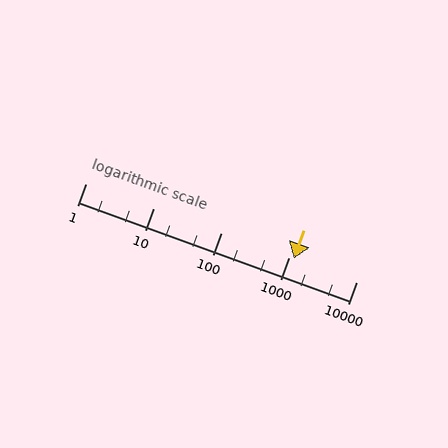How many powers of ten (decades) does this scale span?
The scale spans 4 decades, from 1 to 10000.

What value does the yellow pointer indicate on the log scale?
The pointer indicates approximately 1200.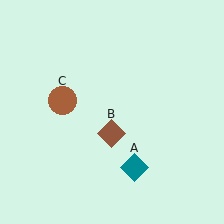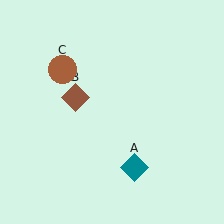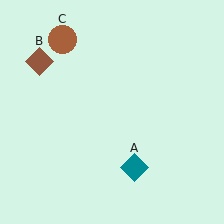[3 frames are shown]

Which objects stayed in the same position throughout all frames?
Teal diamond (object A) remained stationary.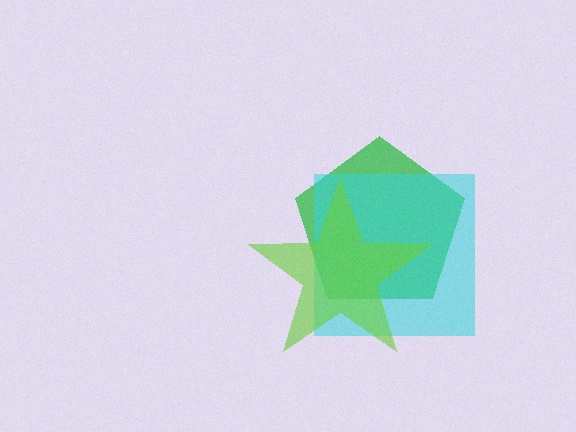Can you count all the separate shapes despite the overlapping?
Yes, there are 3 separate shapes.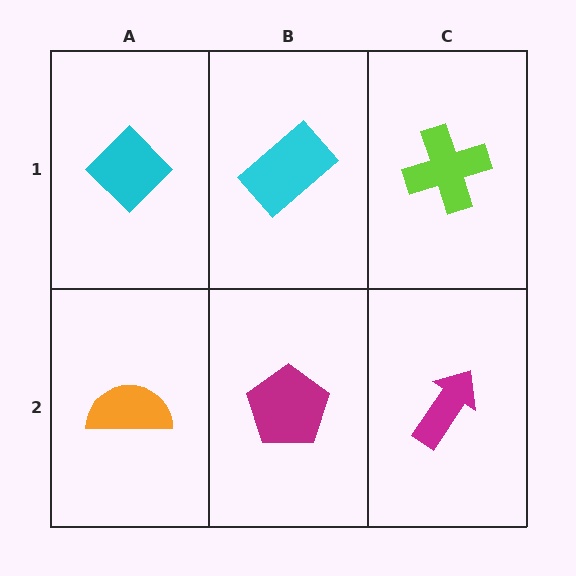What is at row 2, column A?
An orange semicircle.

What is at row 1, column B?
A cyan rectangle.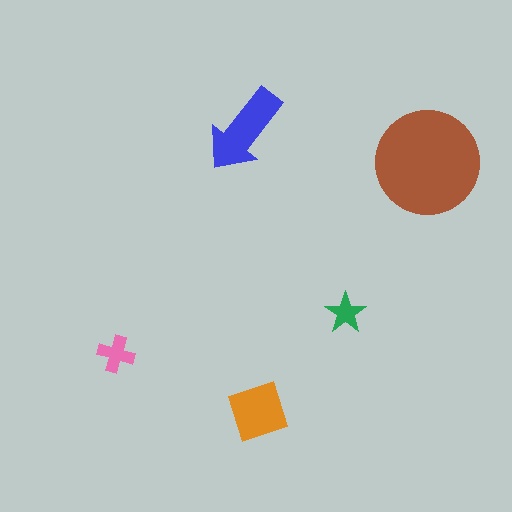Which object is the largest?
The brown circle.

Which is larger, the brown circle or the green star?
The brown circle.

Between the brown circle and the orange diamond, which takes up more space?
The brown circle.